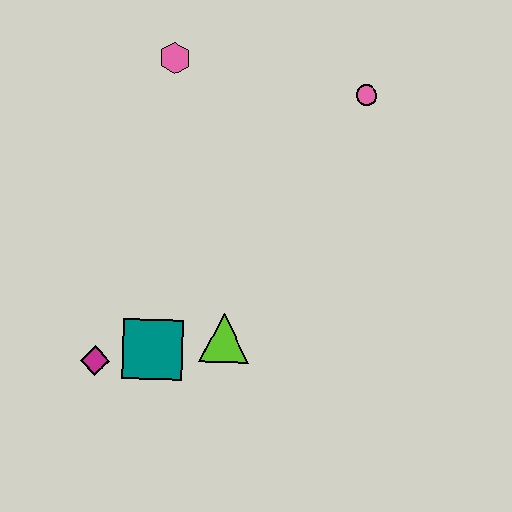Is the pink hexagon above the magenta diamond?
Yes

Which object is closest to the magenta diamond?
The teal square is closest to the magenta diamond.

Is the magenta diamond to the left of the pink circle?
Yes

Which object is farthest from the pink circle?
The magenta diamond is farthest from the pink circle.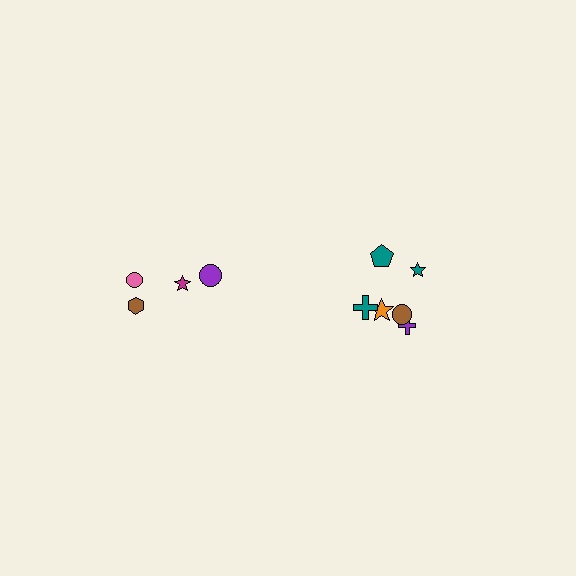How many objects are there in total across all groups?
There are 10 objects.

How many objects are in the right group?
There are 6 objects.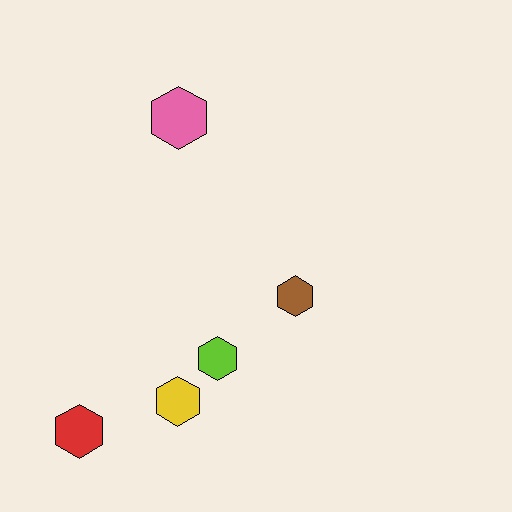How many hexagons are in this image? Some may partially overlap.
There are 5 hexagons.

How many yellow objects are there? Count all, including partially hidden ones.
There is 1 yellow object.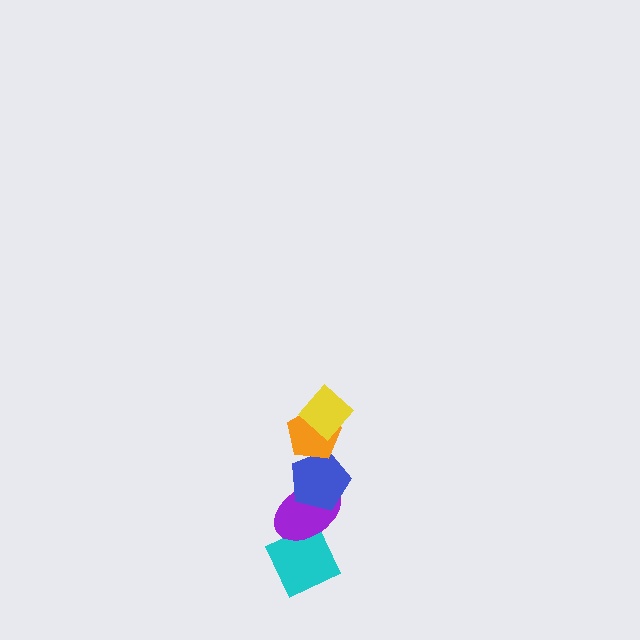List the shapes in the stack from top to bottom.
From top to bottom: the yellow diamond, the orange pentagon, the blue pentagon, the purple ellipse, the cyan diamond.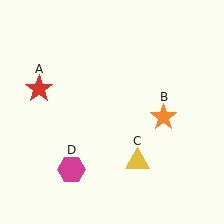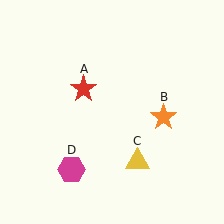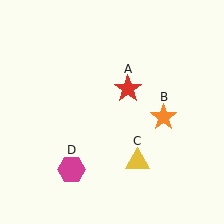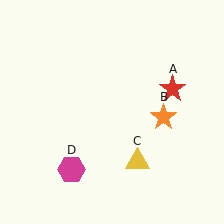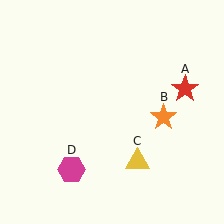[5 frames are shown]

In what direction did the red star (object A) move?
The red star (object A) moved right.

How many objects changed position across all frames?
1 object changed position: red star (object A).